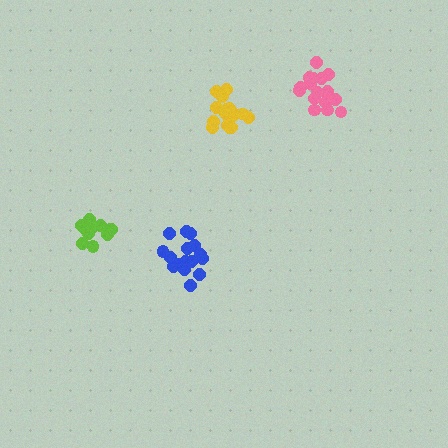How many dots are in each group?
Group 1: 16 dots, Group 2: 12 dots, Group 3: 16 dots, Group 4: 17 dots (61 total).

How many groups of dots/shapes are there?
There are 4 groups.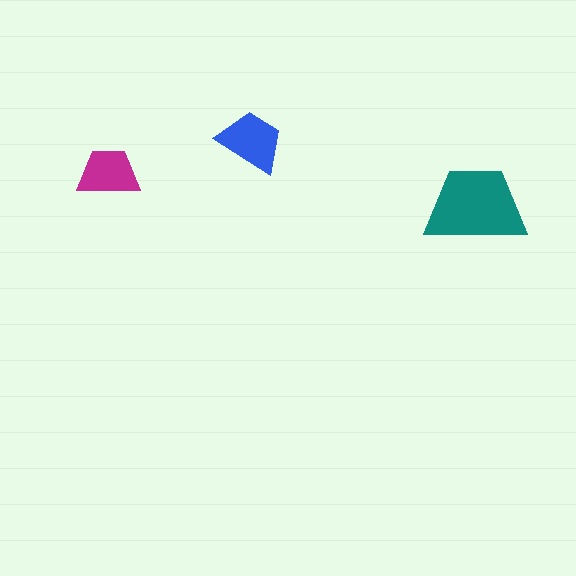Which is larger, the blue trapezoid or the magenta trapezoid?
The blue one.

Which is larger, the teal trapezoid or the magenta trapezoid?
The teal one.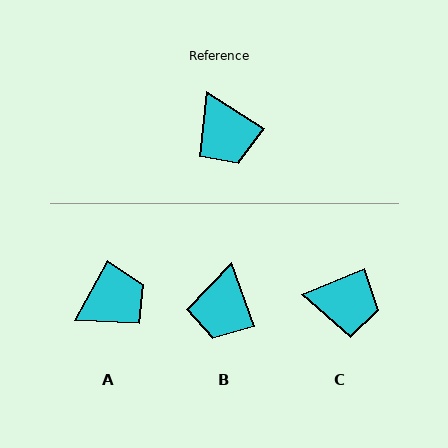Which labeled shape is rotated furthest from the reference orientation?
A, about 94 degrees away.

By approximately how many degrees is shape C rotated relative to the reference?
Approximately 55 degrees counter-clockwise.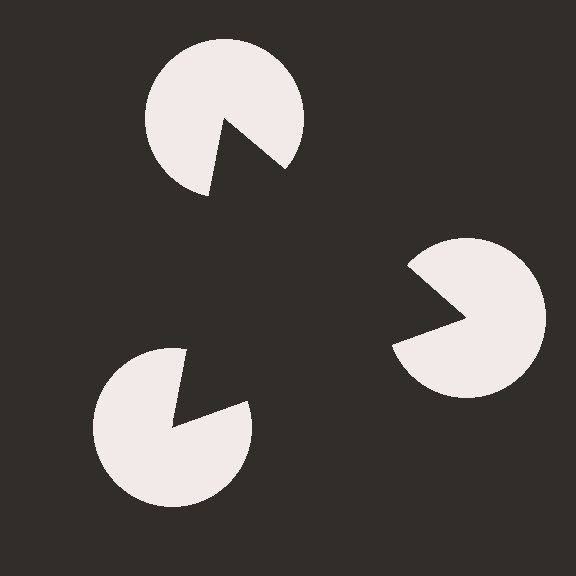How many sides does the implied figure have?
3 sides.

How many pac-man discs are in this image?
There are 3 — one at each vertex of the illusory triangle.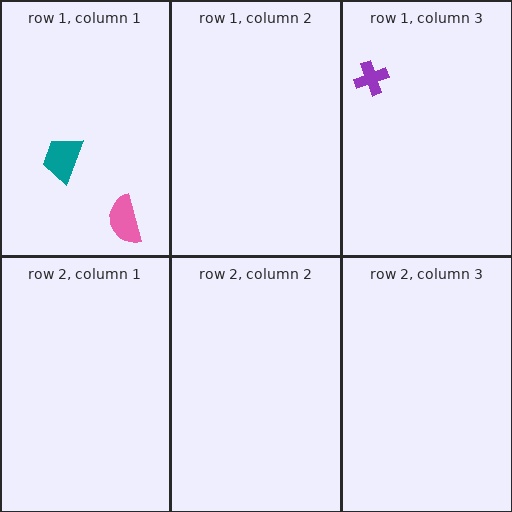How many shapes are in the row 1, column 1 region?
2.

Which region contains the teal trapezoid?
The row 1, column 1 region.